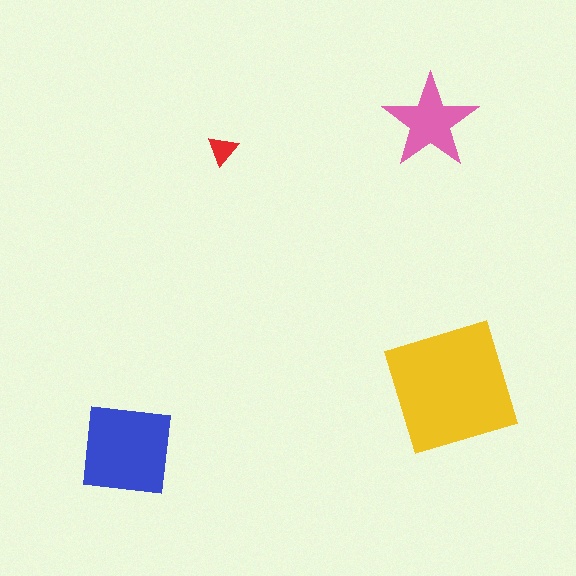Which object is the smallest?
The red triangle.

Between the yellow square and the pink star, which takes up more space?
The yellow square.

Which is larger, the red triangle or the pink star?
The pink star.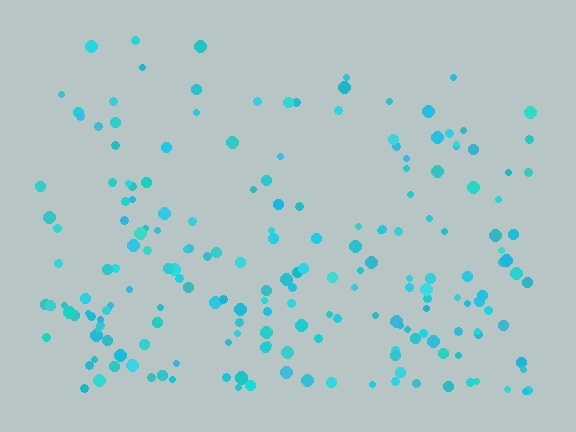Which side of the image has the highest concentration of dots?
The bottom.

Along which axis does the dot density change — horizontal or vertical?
Vertical.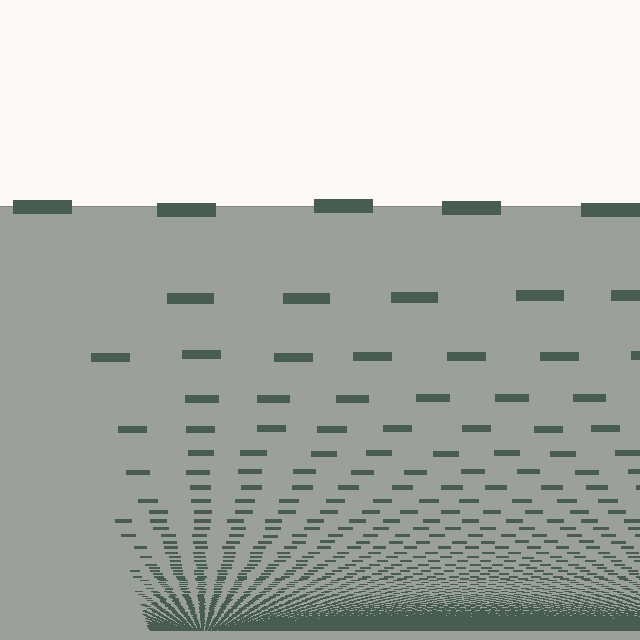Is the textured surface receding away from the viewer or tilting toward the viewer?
The surface appears to tilt toward the viewer. Texture elements get larger and sparser toward the top.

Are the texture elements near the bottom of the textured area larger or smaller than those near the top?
Smaller. The gradient is inverted — elements near the bottom are smaller and denser.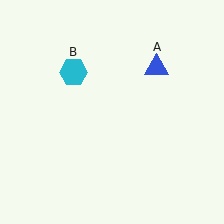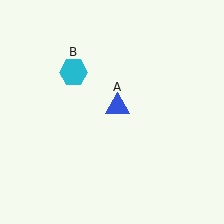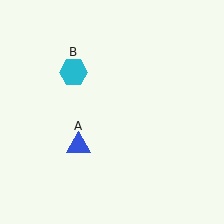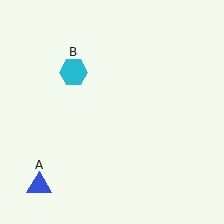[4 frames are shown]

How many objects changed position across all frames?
1 object changed position: blue triangle (object A).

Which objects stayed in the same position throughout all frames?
Cyan hexagon (object B) remained stationary.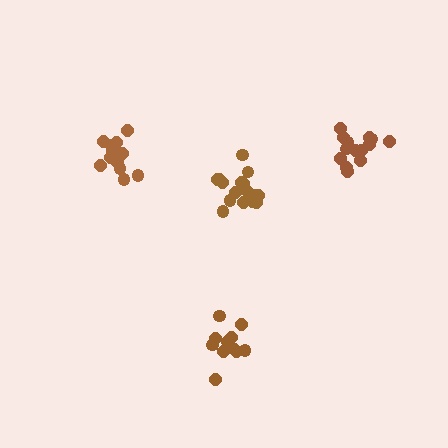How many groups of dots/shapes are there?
There are 4 groups.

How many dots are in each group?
Group 1: 11 dots, Group 2: 16 dots, Group 3: 12 dots, Group 4: 15 dots (54 total).